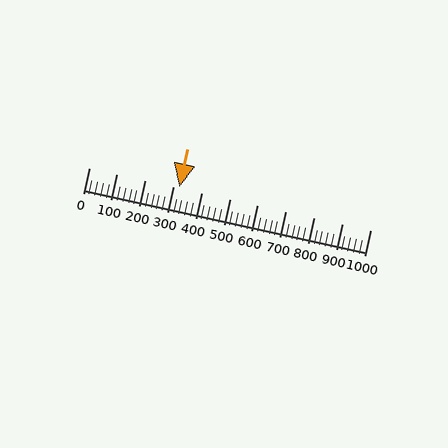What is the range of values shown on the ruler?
The ruler shows values from 0 to 1000.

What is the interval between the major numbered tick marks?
The major tick marks are spaced 100 units apart.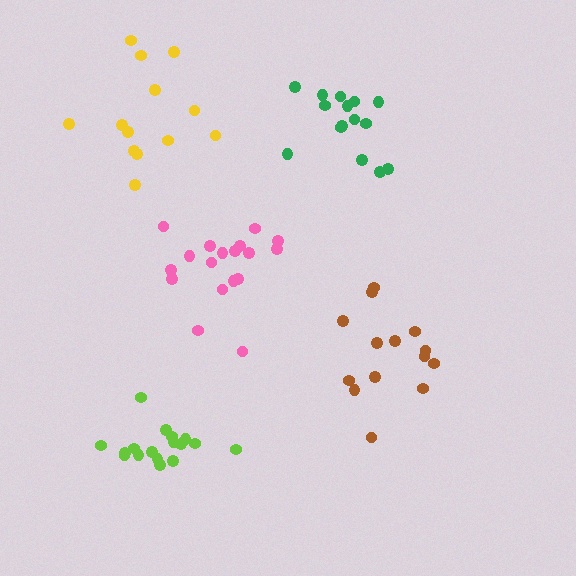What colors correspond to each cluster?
The clusters are colored: lime, brown, pink, green, yellow.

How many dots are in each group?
Group 1: 17 dots, Group 2: 14 dots, Group 3: 18 dots, Group 4: 15 dots, Group 5: 13 dots (77 total).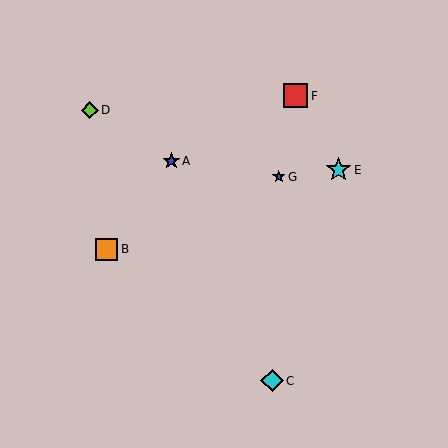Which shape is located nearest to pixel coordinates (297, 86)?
The red square (labeled F) at (296, 96) is nearest to that location.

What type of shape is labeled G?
Shape G is a blue star.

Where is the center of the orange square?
The center of the orange square is at (107, 249).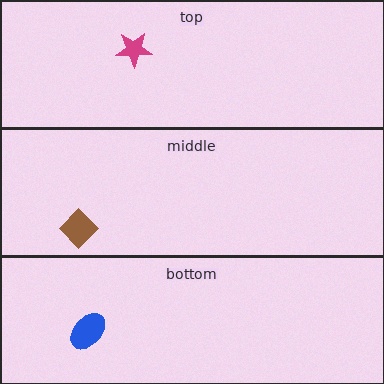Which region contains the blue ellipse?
The bottom region.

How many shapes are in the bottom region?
1.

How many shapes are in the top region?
1.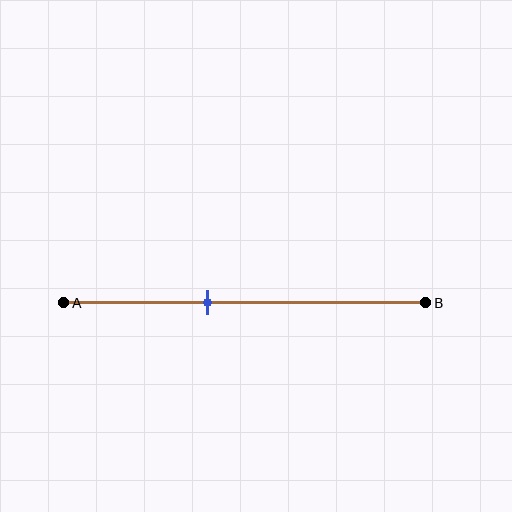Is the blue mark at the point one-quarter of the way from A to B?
No, the mark is at about 40% from A, not at the 25% one-quarter point.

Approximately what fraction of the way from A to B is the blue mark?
The blue mark is approximately 40% of the way from A to B.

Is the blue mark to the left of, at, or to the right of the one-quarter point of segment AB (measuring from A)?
The blue mark is to the right of the one-quarter point of segment AB.